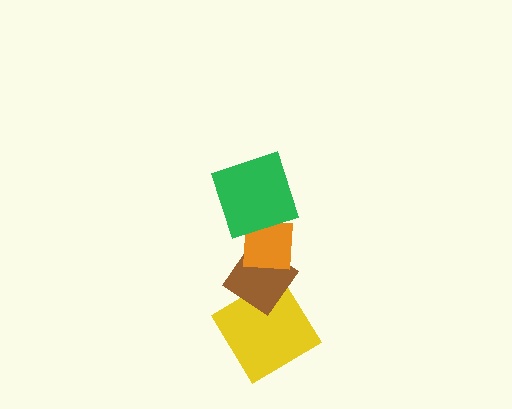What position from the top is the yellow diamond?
The yellow diamond is 4th from the top.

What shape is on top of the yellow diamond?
The brown diamond is on top of the yellow diamond.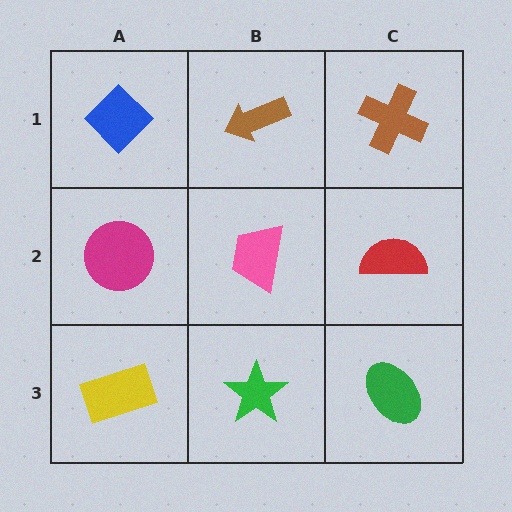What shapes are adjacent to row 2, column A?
A blue diamond (row 1, column A), a yellow rectangle (row 3, column A), a pink trapezoid (row 2, column B).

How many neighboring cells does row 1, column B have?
3.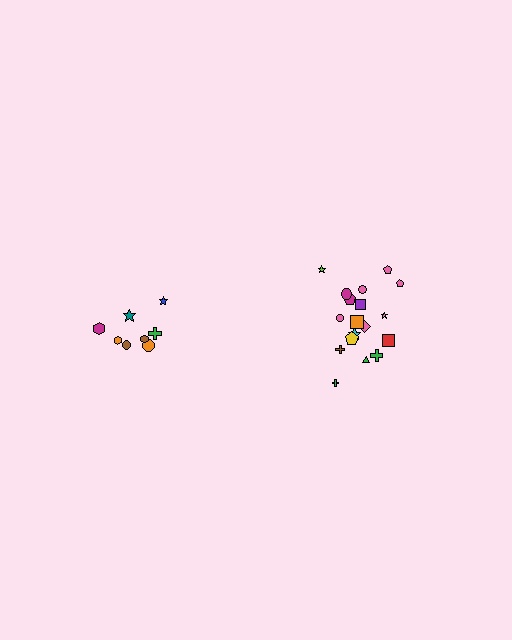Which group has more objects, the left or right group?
The right group.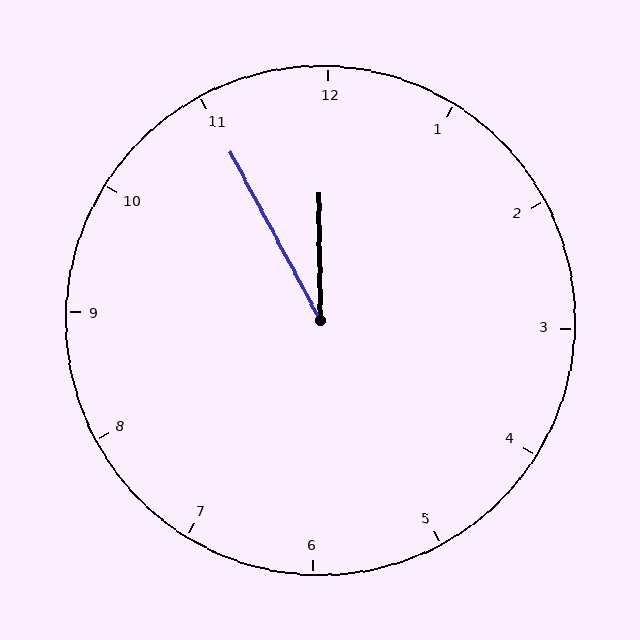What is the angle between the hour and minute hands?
Approximately 28 degrees.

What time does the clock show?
11:55.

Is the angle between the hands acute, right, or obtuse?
It is acute.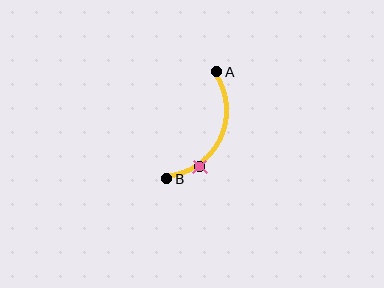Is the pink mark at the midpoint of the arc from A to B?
No. The pink mark lies on the arc but is closer to endpoint B. The arc midpoint would be at the point on the curve equidistant along the arc from both A and B.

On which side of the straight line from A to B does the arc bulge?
The arc bulges to the right of the straight line connecting A and B.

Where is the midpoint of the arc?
The arc midpoint is the point on the curve farthest from the straight line joining A and B. It sits to the right of that line.